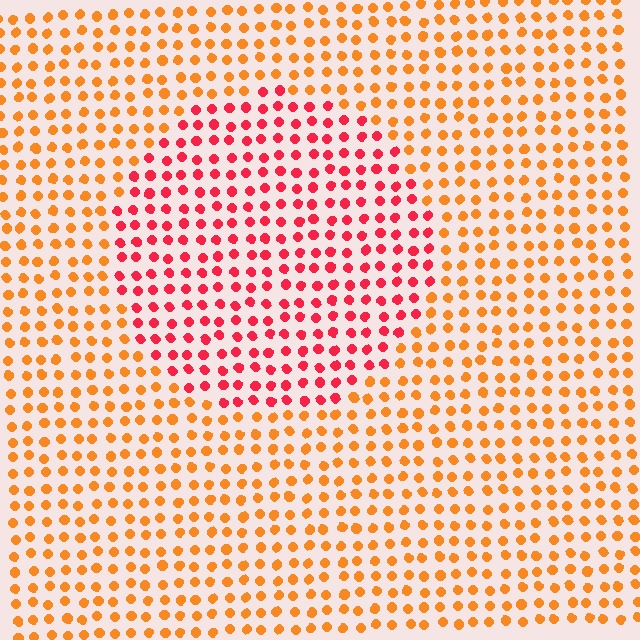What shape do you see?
I see a circle.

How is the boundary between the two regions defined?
The boundary is defined purely by a slight shift in hue (about 39 degrees). Spacing, size, and orientation are identical on both sides.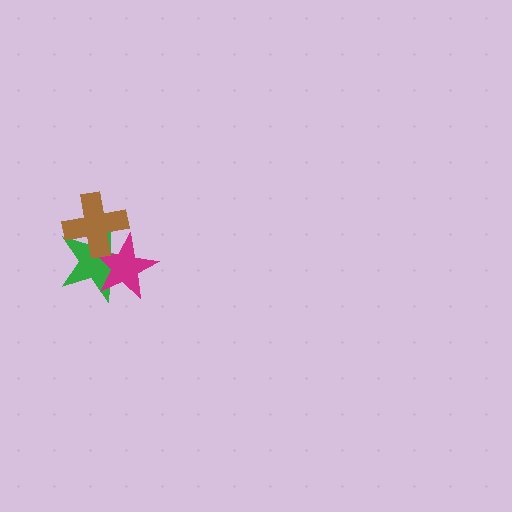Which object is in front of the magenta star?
The brown cross is in front of the magenta star.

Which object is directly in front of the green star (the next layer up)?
The magenta star is directly in front of the green star.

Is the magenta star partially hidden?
Yes, it is partially covered by another shape.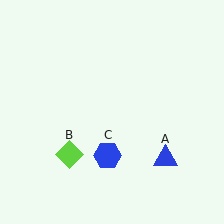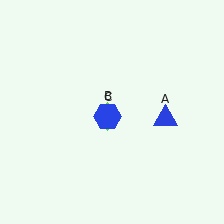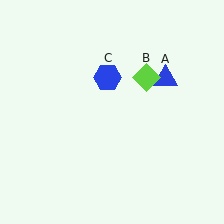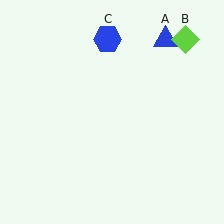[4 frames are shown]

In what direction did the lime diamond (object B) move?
The lime diamond (object B) moved up and to the right.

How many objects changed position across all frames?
3 objects changed position: blue triangle (object A), lime diamond (object B), blue hexagon (object C).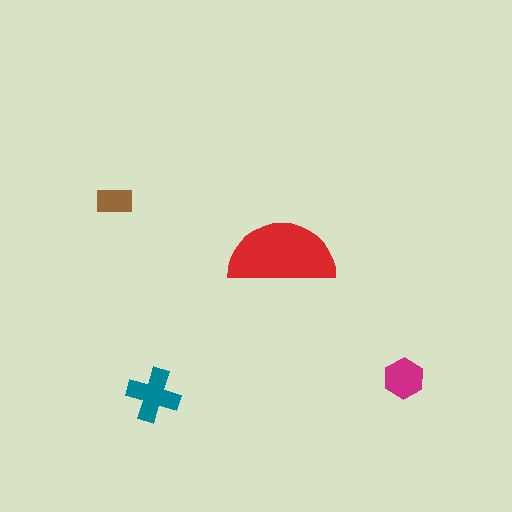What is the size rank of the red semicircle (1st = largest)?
1st.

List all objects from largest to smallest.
The red semicircle, the teal cross, the magenta hexagon, the brown rectangle.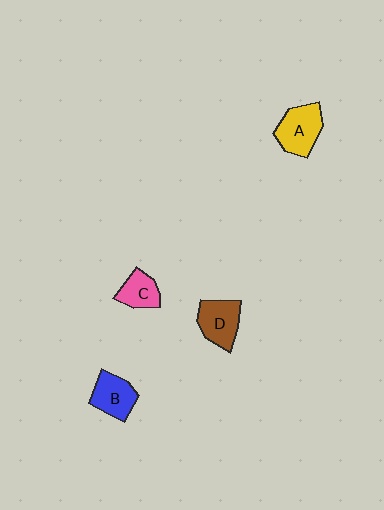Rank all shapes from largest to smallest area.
From largest to smallest: A (yellow), D (brown), B (blue), C (pink).